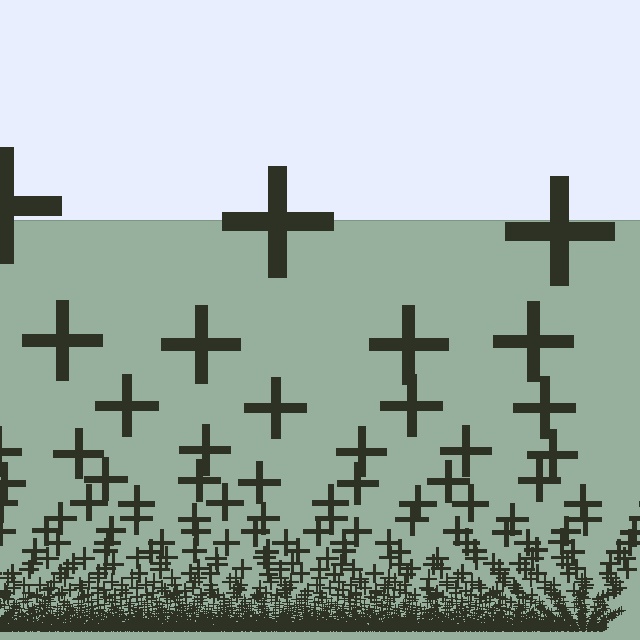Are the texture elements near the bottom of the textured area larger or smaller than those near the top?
Smaller. The gradient is inverted — elements near the bottom are smaller and denser.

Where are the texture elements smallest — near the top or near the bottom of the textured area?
Near the bottom.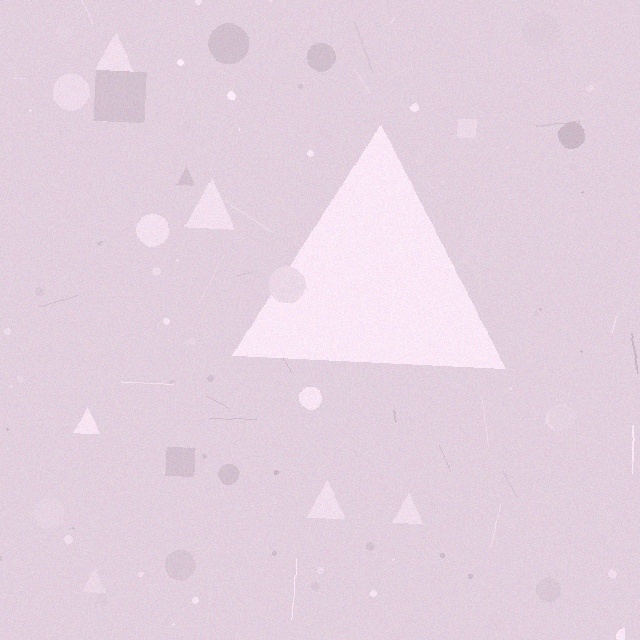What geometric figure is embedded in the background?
A triangle is embedded in the background.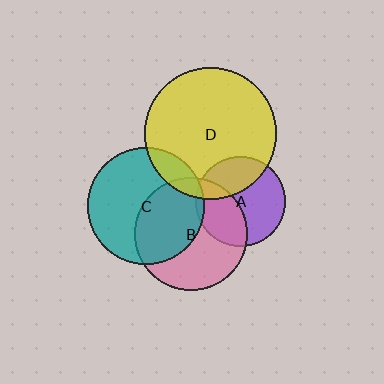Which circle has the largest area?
Circle D (yellow).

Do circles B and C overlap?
Yes.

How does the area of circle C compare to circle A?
Approximately 1.7 times.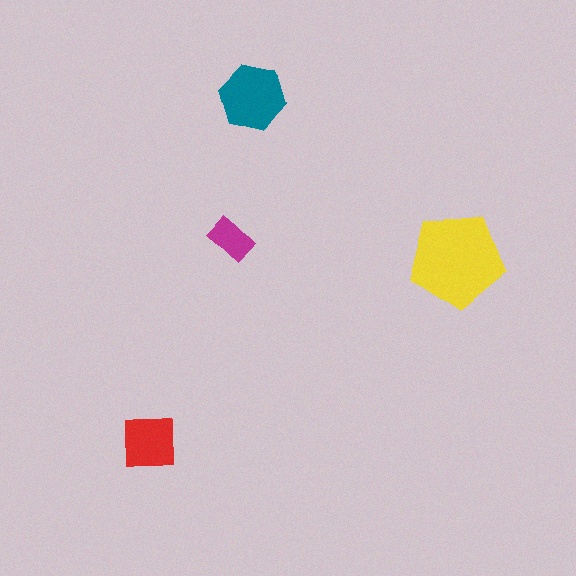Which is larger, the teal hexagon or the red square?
The teal hexagon.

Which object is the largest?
The yellow pentagon.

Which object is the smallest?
The magenta rectangle.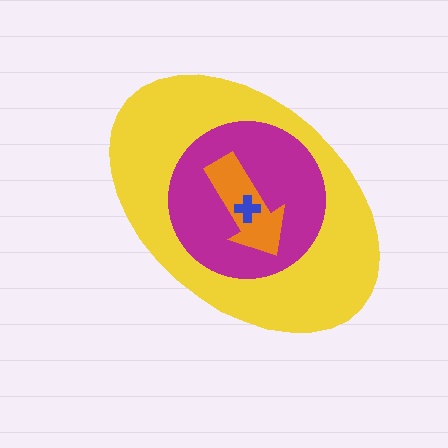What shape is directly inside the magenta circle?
The orange arrow.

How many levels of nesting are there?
4.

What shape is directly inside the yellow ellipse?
The magenta circle.